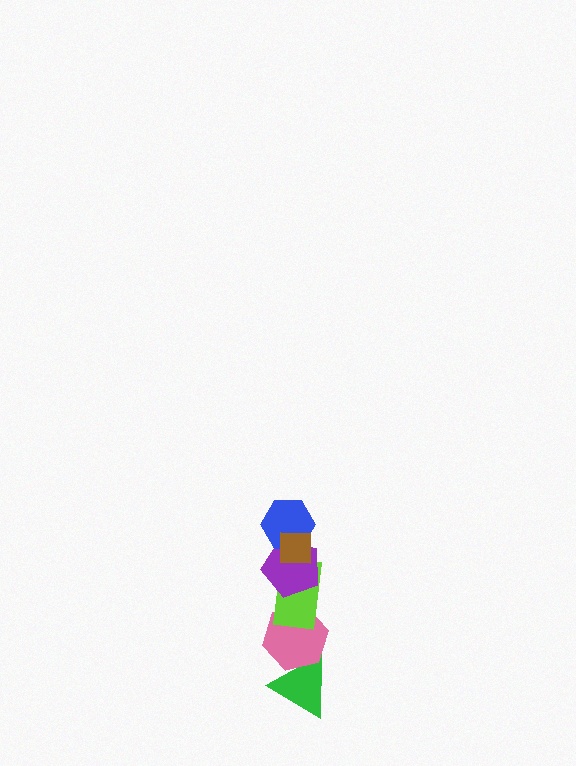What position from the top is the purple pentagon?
The purple pentagon is 3rd from the top.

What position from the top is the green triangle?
The green triangle is 6th from the top.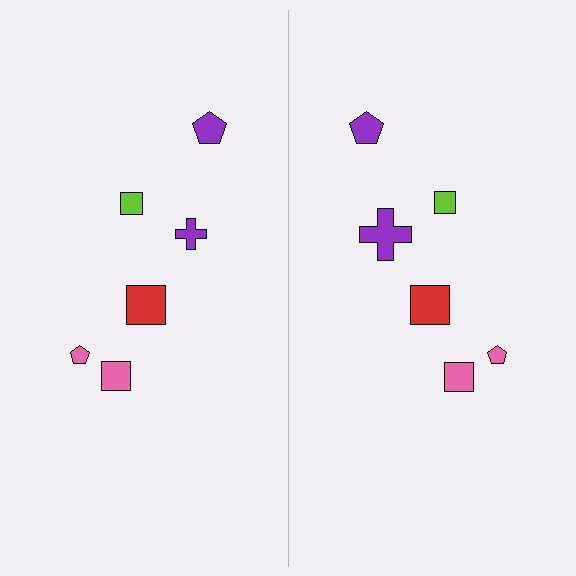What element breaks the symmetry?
The purple cross on the right side has a different size than its mirror counterpart.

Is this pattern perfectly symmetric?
No, the pattern is not perfectly symmetric. The purple cross on the right side has a different size than its mirror counterpart.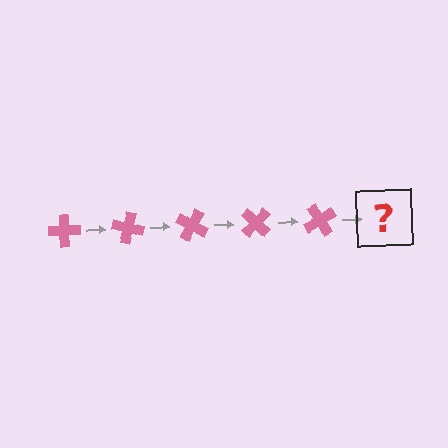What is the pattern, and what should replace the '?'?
The pattern is that the cross rotates 15 degrees each step. The '?' should be a pink cross rotated 75 degrees.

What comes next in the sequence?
The next element should be a pink cross rotated 75 degrees.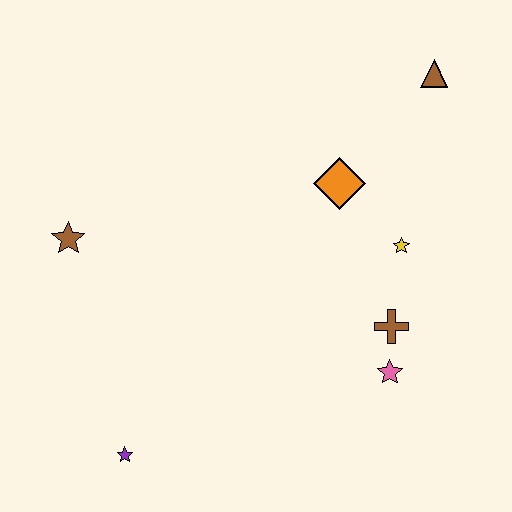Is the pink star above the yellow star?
No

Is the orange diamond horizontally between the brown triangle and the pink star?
No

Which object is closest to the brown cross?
The pink star is closest to the brown cross.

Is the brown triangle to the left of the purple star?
No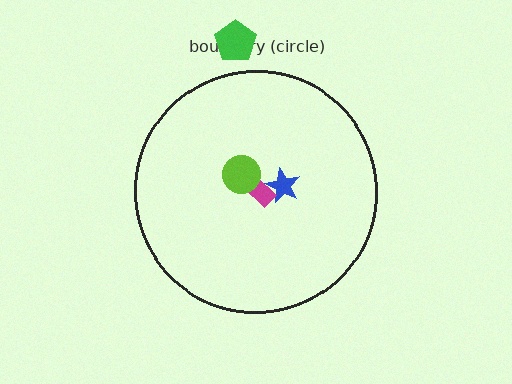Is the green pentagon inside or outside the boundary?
Outside.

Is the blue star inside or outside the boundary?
Inside.